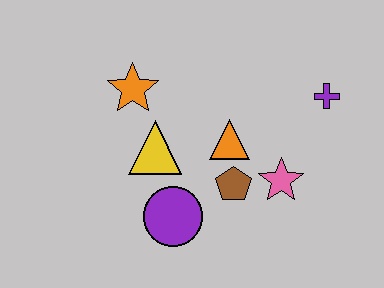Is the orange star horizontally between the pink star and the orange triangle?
No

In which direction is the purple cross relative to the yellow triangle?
The purple cross is to the right of the yellow triangle.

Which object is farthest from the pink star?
The orange star is farthest from the pink star.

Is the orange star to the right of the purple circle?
No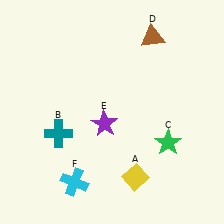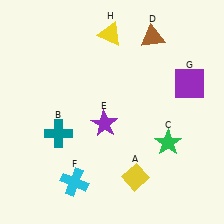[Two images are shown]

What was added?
A purple square (G), a yellow triangle (H) were added in Image 2.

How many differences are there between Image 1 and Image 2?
There are 2 differences between the two images.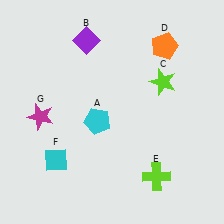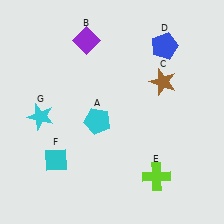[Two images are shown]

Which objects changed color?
C changed from lime to brown. D changed from orange to blue. G changed from magenta to cyan.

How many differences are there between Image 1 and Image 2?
There are 3 differences between the two images.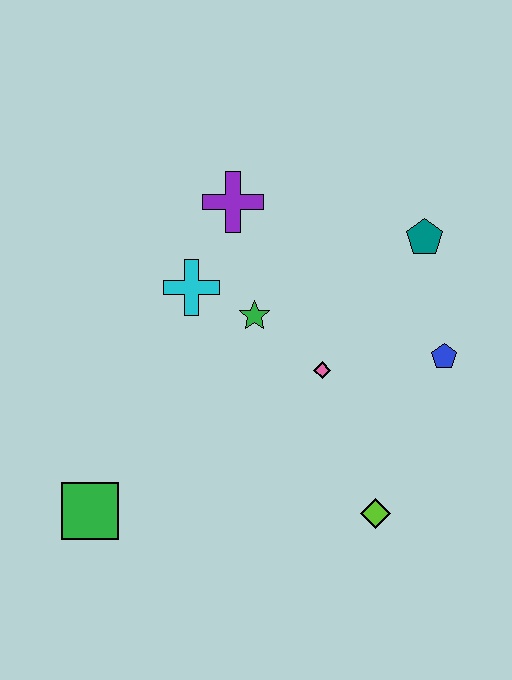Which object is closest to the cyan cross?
The green star is closest to the cyan cross.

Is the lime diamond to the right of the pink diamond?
Yes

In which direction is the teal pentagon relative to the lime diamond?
The teal pentagon is above the lime diamond.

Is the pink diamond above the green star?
No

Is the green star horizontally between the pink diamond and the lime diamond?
No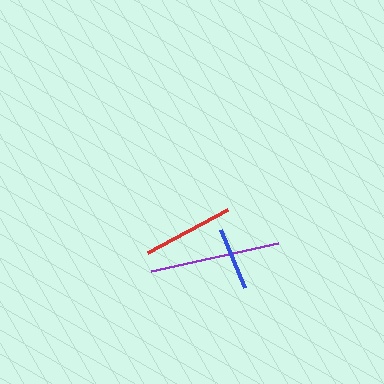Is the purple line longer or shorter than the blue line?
The purple line is longer than the blue line.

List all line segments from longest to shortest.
From longest to shortest: purple, red, blue.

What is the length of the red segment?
The red segment is approximately 91 pixels long.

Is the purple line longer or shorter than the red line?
The purple line is longer than the red line.